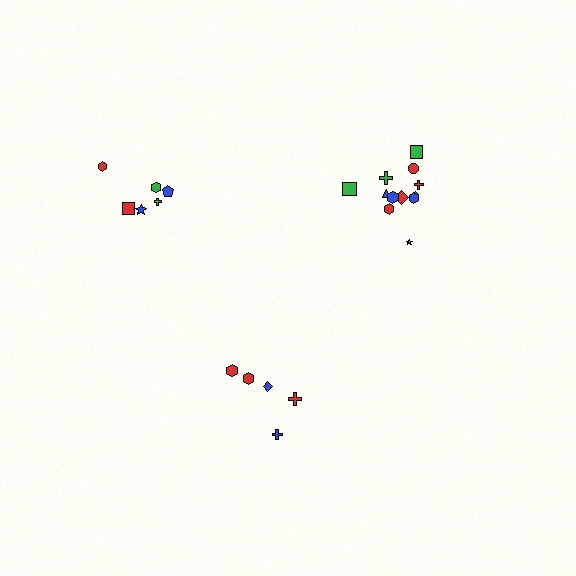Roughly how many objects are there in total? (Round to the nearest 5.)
Roughly 25 objects in total.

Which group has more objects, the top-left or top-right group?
The top-right group.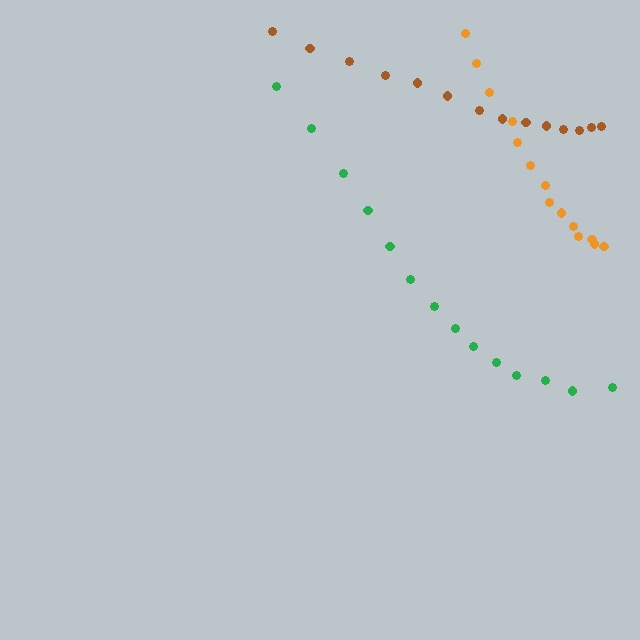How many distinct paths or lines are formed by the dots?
There are 3 distinct paths.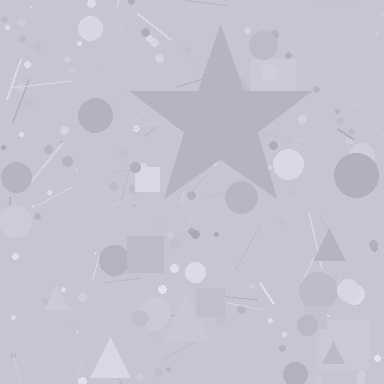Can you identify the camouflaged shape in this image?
The camouflaged shape is a star.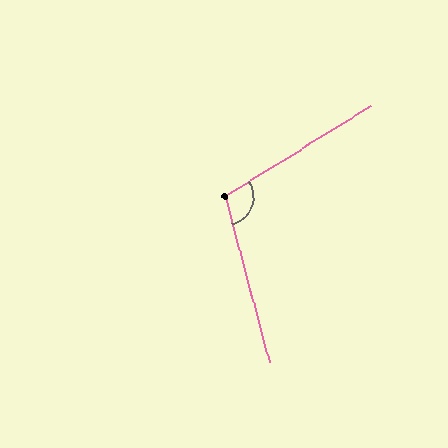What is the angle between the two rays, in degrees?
Approximately 107 degrees.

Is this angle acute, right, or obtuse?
It is obtuse.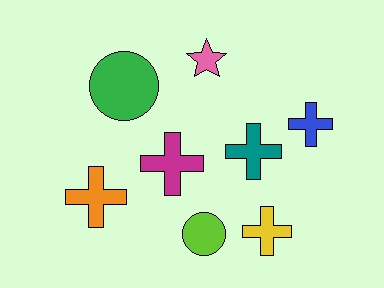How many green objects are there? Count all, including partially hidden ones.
There is 1 green object.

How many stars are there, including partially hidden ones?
There is 1 star.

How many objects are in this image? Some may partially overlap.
There are 8 objects.